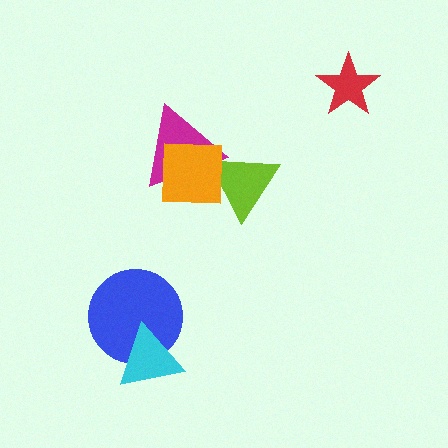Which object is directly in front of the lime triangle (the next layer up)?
The magenta triangle is directly in front of the lime triangle.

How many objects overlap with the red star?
0 objects overlap with the red star.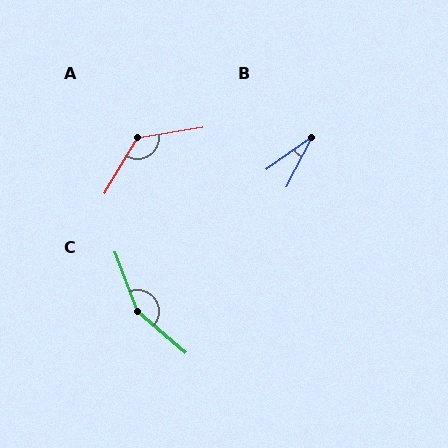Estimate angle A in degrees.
Approximately 129 degrees.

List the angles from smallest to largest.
B (27°), A (129°), C (151°).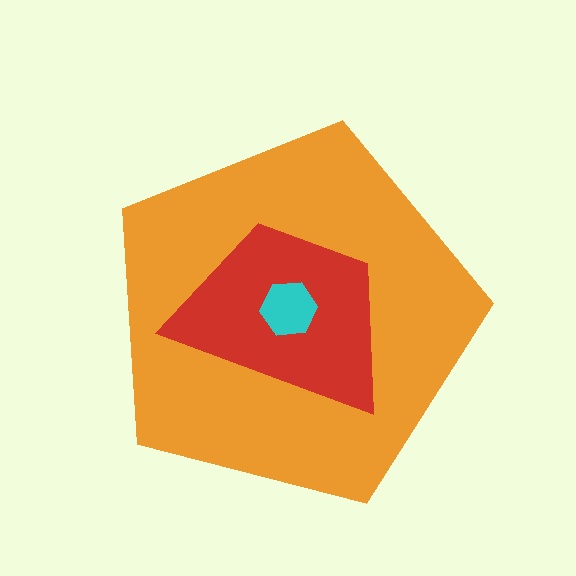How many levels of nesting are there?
3.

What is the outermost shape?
The orange pentagon.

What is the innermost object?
The cyan hexagon.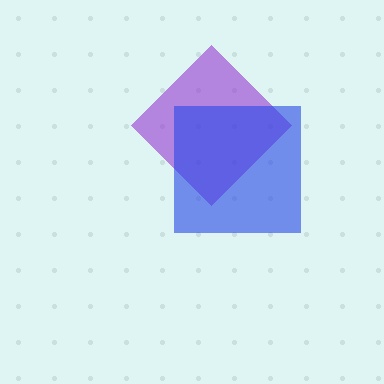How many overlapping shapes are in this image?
There are 2 overlapping shapes in the image.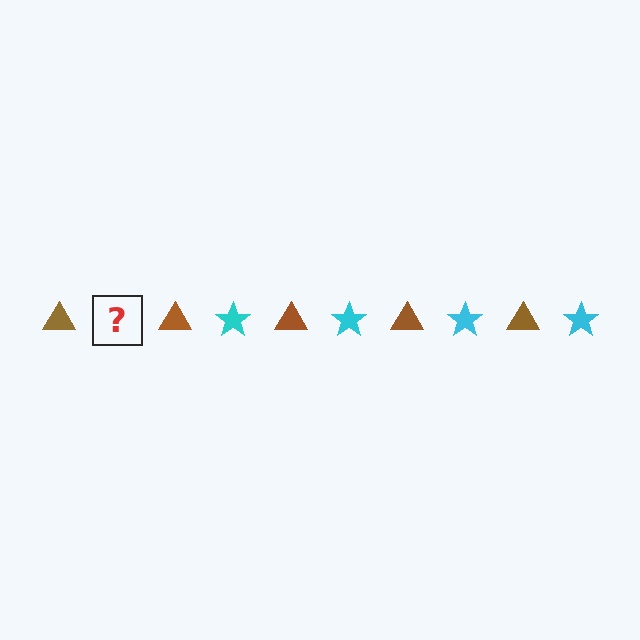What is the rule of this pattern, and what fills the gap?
The rule is that the pattern alternates between brown triangle and cyan star. The gap should be filled with a cyan star.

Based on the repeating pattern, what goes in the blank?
The blank should be a cyan star.